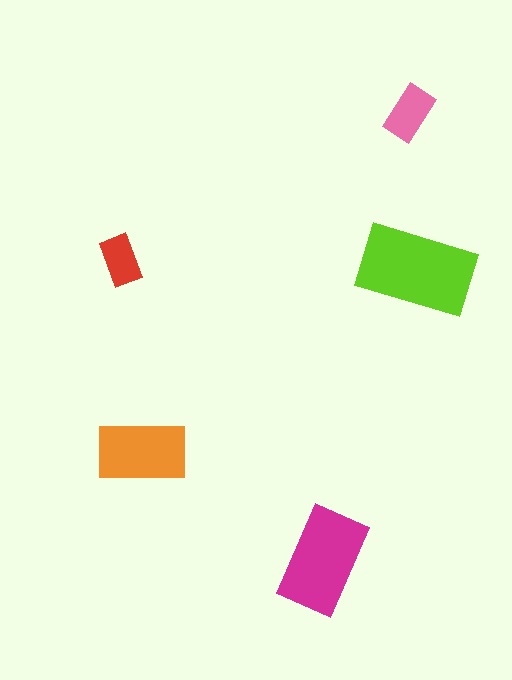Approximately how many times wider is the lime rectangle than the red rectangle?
About 2.5 times wider.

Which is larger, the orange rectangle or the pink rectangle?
The orange one.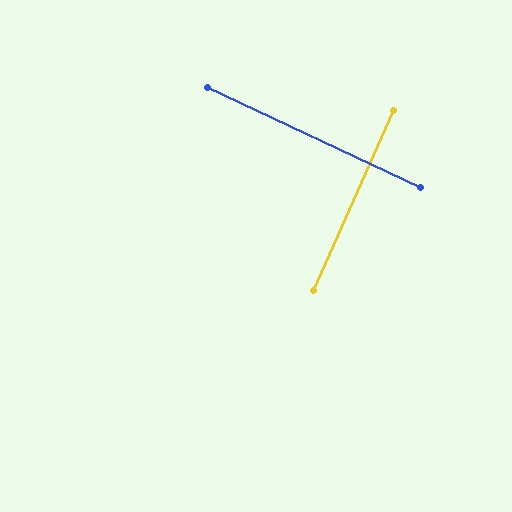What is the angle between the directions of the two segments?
Approximately 89 degrees.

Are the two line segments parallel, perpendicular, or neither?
Perpendicular — they meet at approximately 89°.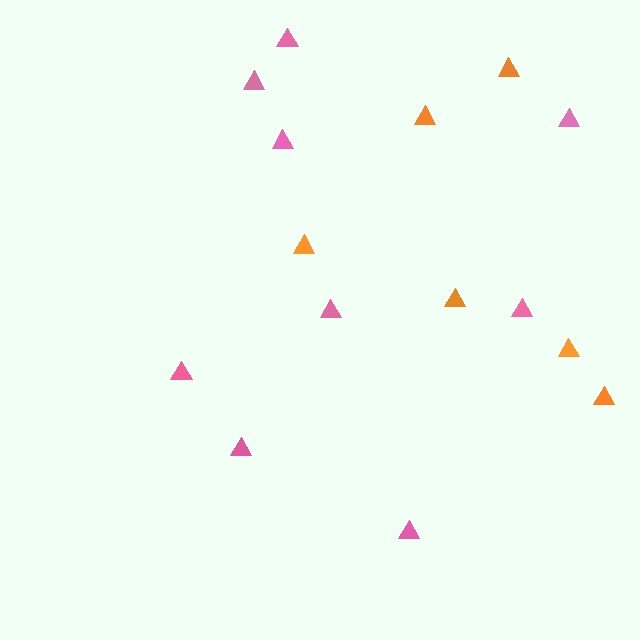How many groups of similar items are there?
There are 2 groups: one group of orange triangles (6) and one group of pink triangles (9).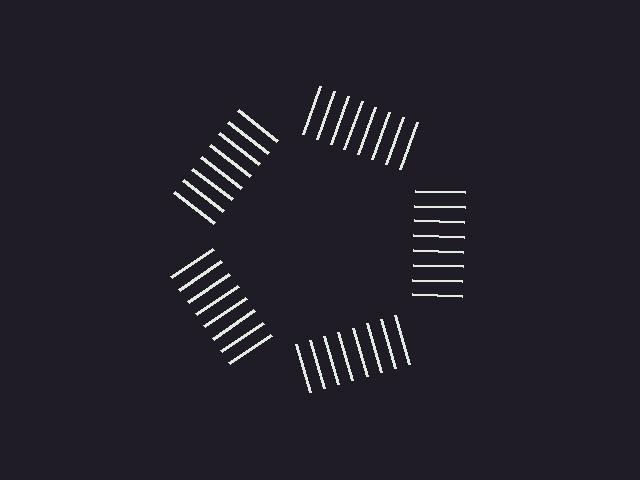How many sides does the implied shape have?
5 sides — the line-ends trace a pentagon.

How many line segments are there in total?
40 — 8 along each of the 5 edges.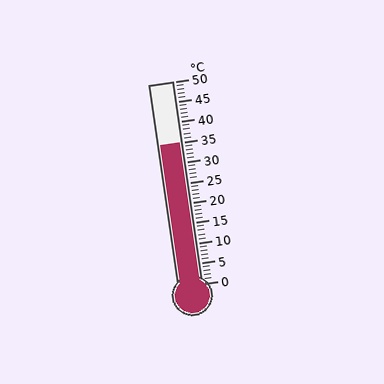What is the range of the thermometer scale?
The thermometer scale ranges from 0°C to 50°C.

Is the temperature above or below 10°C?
The temperature is above 10°C.